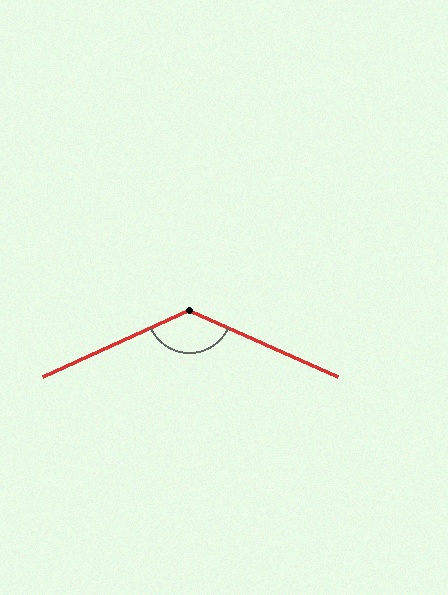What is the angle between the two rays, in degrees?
Approximately 131 degrees.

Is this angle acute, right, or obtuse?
It is obtuse.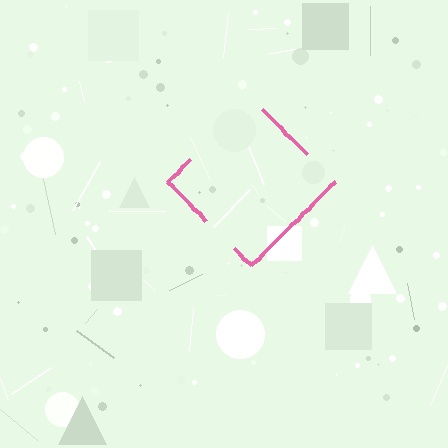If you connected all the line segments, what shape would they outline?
They would outline a diamond.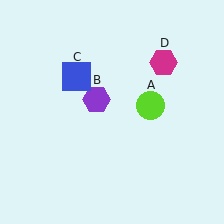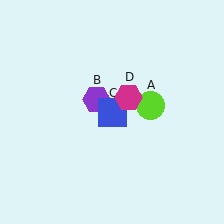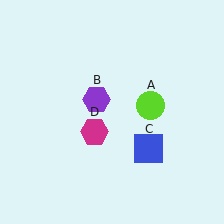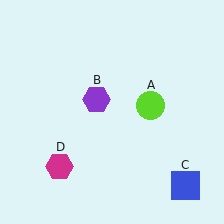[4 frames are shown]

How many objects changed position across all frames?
2 objects changed position: blue square (object C), magenta hexagon (object D).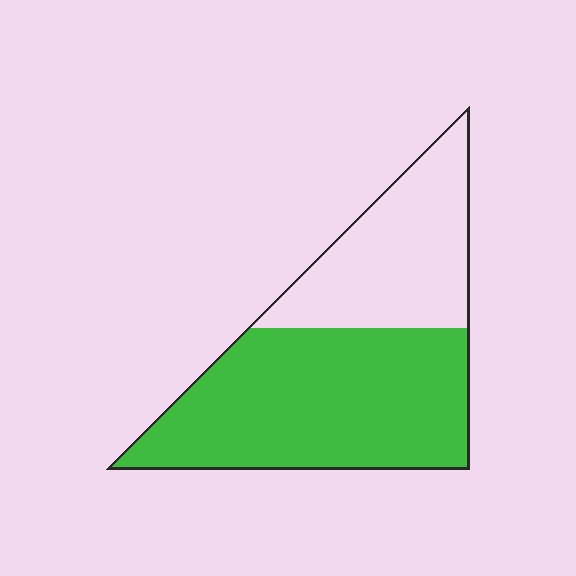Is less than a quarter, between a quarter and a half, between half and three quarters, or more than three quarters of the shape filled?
Between half and three quarters.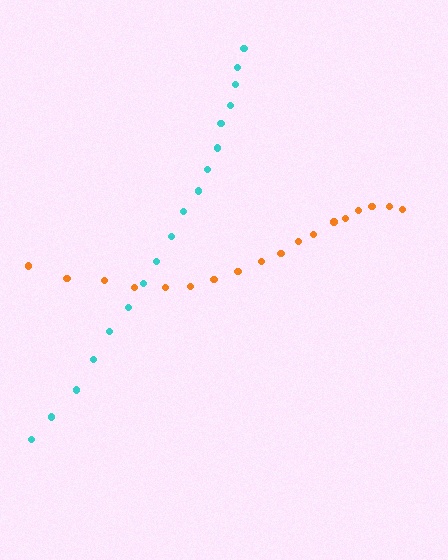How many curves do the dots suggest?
There are 2 distinct paths.